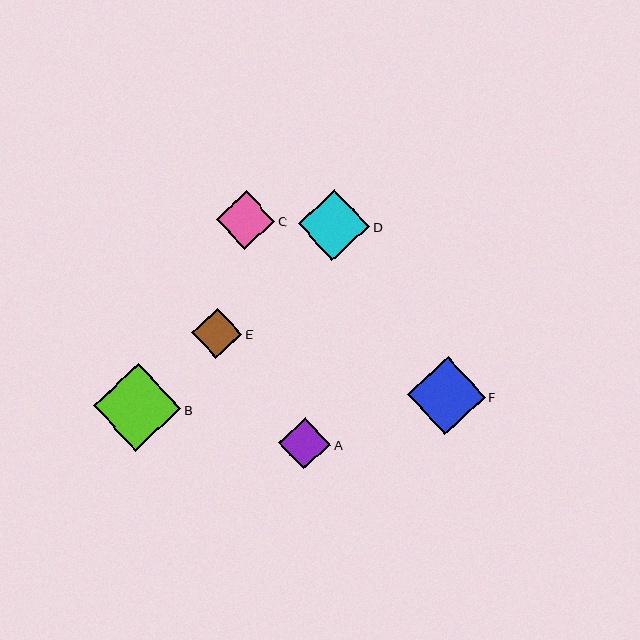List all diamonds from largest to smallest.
From largest to smallest: B, F, D, C, A, E.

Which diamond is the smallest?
Diamond E is the smallest with a size of approximately 50 pixels.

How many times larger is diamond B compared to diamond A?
Diamond B is approximately 1.7 times the size of diamond A.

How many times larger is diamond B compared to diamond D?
Diamond B is approximately 1.2 times the size of diamond D.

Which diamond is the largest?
Diamond B is the largest with a size of approximately 88 pixels.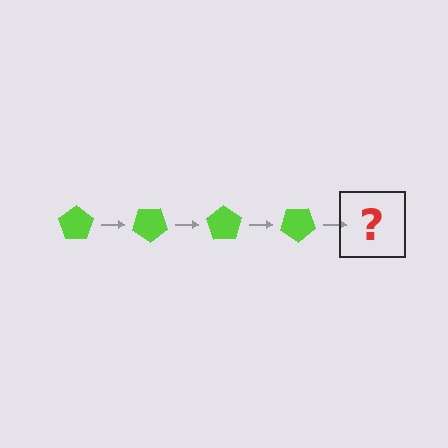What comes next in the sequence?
The next element should be a lime pentagon rotated 140 degrees.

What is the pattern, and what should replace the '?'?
The pattern is that the pentagon rotates 35 degrees each step. The '?' should be a lime pentagon rotated 140 degrees.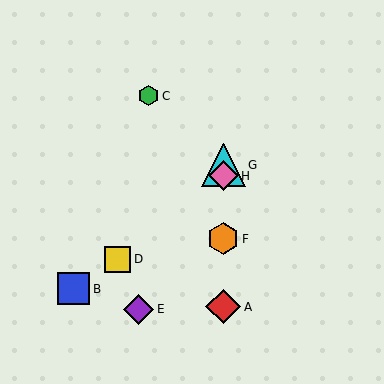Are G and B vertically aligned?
No, G is at x≈223 and B is at x≈74.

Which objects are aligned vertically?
Objects A, F, G, H are aligned vertically.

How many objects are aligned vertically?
4 objects (A, F, G, H) are aligned vertically.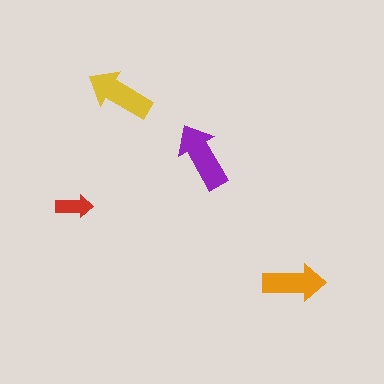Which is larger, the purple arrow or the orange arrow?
The purple one.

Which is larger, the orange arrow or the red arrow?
The orange one.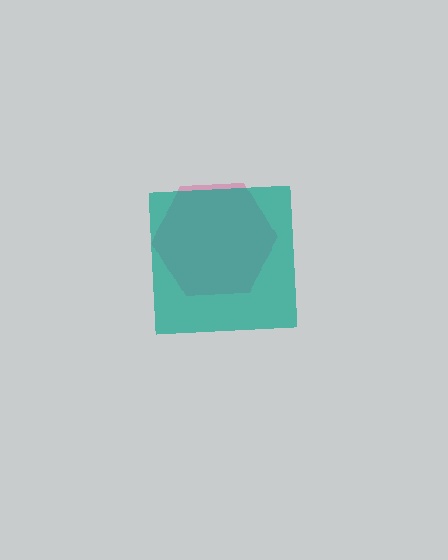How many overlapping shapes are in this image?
There are 2 overlapping shapes in the image.